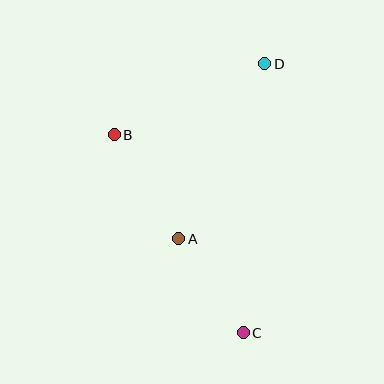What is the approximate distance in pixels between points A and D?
The distance between A and D is approximately 195 pixels.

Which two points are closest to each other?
Points A and C are closest to each other.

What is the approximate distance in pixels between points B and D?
The distance between B and D is approximately 167 pixels.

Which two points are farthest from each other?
Points C and D are farthest from each other.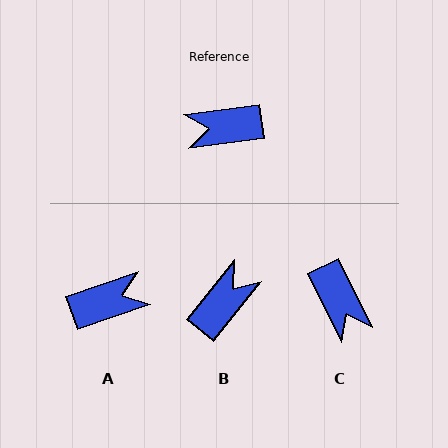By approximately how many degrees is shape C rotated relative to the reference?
Approximately 109 degrees counter-clockwise.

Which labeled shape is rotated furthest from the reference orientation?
A, about 169 degrees away.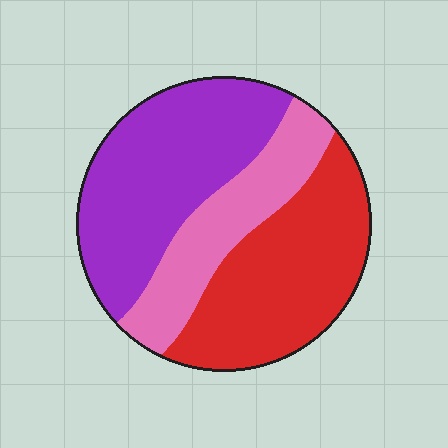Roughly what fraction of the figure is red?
Red takes up about three eighths (3/8) of the figure.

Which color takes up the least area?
Pink, at roughly 25%.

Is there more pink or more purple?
Purple.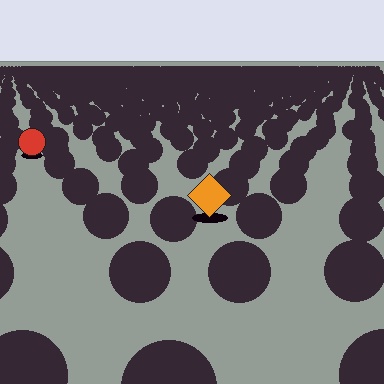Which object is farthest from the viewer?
The red circle is farthest from the viewer. It appears smaller and the ground texture around it is denser.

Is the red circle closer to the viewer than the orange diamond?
No. The orange diamond is closer — you can tell from the texture gradient: the ground texture is coarser near it.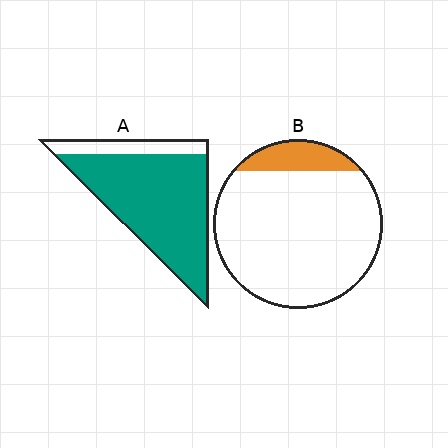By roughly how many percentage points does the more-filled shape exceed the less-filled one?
By roughly 70 percentage points (A over B).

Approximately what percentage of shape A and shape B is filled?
A is approximately 85% and B is approximately 15%.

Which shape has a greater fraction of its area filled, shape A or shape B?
Shape A.